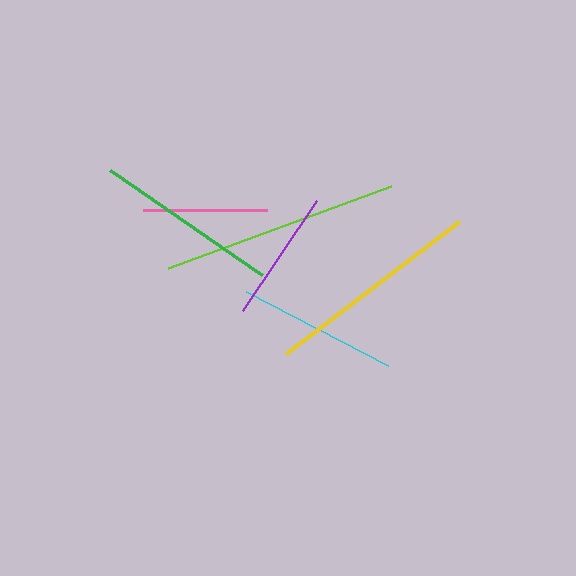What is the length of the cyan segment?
The cyan segment is approximately 160 pixels long.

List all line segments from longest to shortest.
From longest to shortest: lime, yellow, green, cyan, purple, pink.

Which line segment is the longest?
The lime line is the longest at approximately 238 pixels.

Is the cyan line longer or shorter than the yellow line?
The yellow line is longer than the cyan line.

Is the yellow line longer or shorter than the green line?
The yellow line is longer than the green line.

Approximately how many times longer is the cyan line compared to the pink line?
The cyan line is approximately 1.3 times the length of the pink line.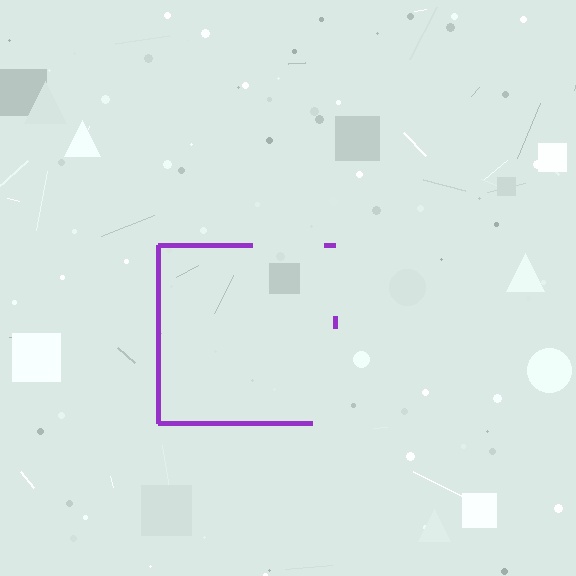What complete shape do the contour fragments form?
The contour fragments form a square.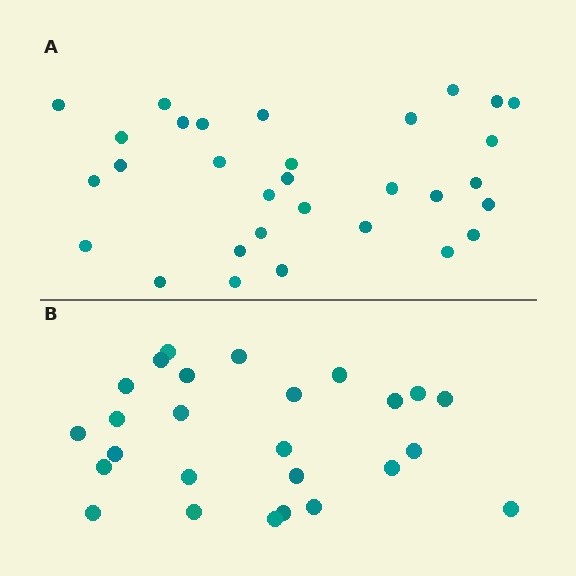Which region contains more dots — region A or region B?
Region A (the top region) has more dots.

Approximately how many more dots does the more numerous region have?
Region A has about 5 more dots than region B.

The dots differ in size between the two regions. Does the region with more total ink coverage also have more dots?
No. Region B has more total ink coverage because its dots are larger, but region A actually contains more individual dots. Total area can be misleading — the number of items is what matters here.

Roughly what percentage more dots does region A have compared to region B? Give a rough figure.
About 20% more.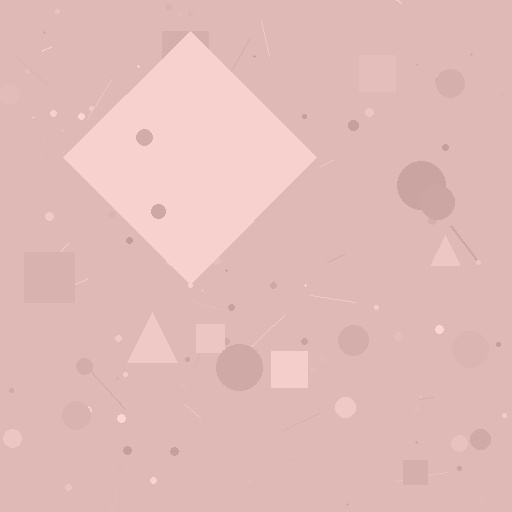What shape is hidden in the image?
A diamond is hidden in the image.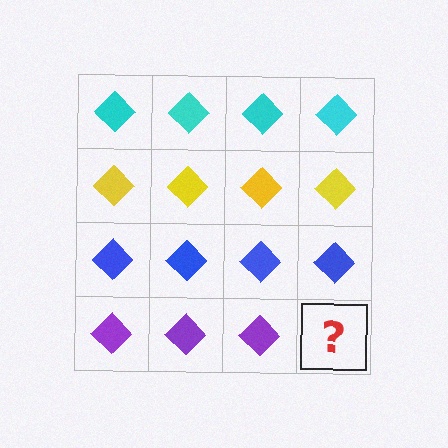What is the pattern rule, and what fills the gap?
The rule is that each row has a consistent color. The gap should be filled with a purple diamond.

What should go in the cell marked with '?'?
The missing cell should contain a purple diamond.